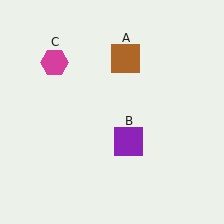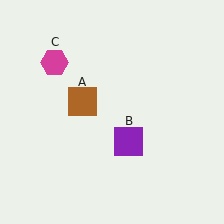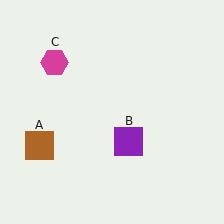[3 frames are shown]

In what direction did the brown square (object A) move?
The brown square (object A) moved down and to the left.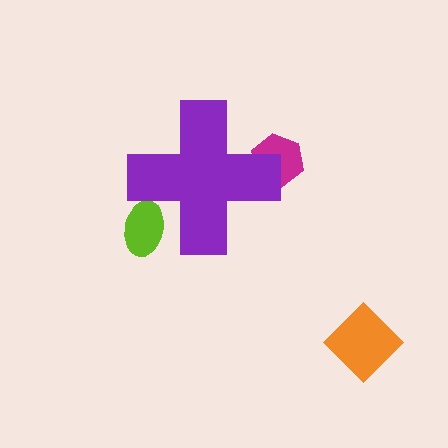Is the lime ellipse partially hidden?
Yes, the lime ellipse is partially hidden behind the purple cross.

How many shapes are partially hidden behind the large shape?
2 shapes are partially hidden.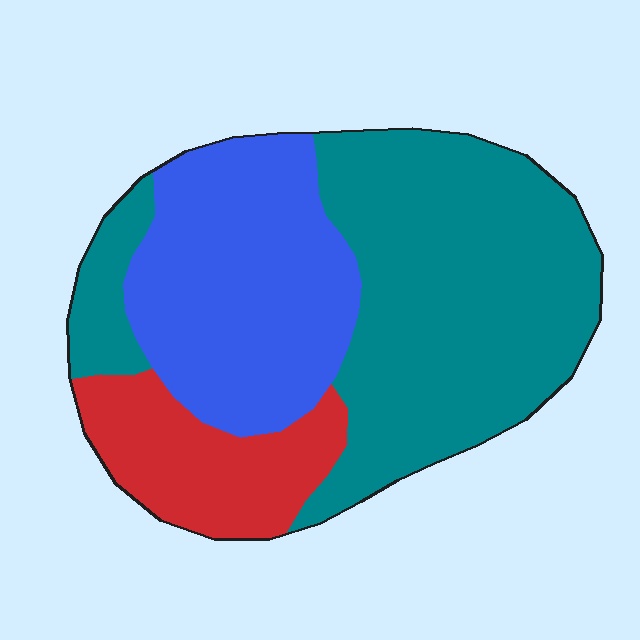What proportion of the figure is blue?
Blue takes up about one third (1/3) of the figure.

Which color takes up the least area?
Red, at roughly 15%.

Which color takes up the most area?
Teal, at roughly 50%.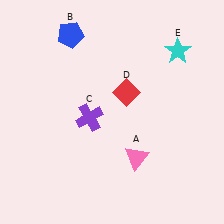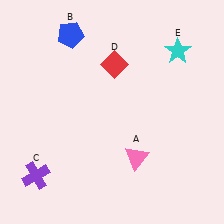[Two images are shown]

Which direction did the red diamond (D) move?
The red diamond (D) moved up.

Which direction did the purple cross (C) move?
The purple cross (C) moved down.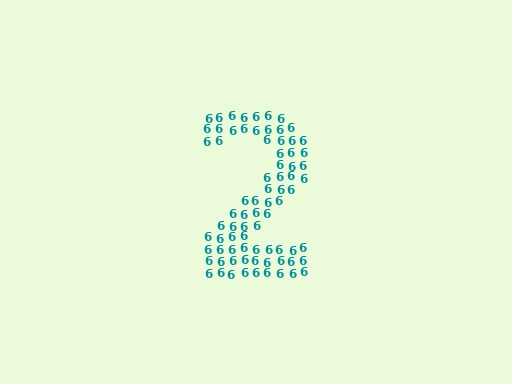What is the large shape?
The large shape is the digit 2.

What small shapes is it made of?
It is made of small digit 6's.